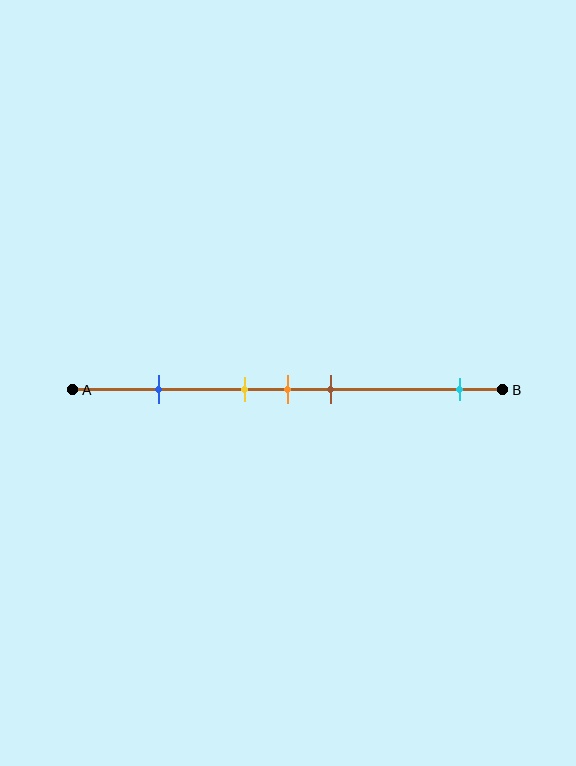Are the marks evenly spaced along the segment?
No, the marks are not evenly spaced.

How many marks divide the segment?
There are 5 marks dividing the segment.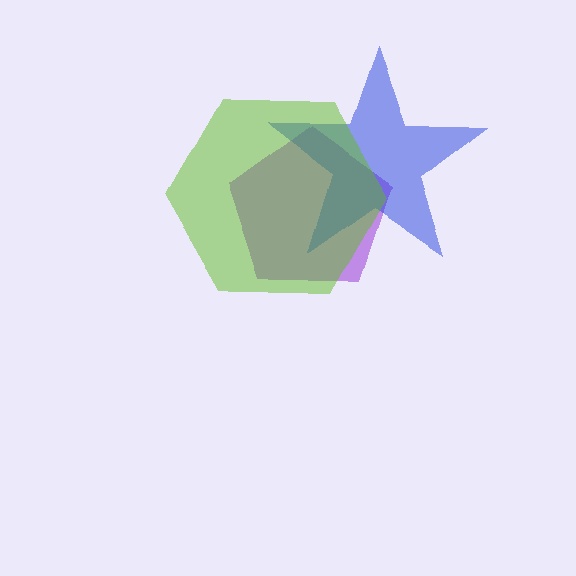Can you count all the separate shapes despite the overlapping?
Yes, there are 3 separate shapes.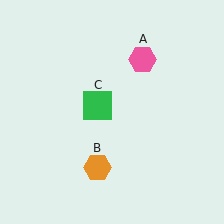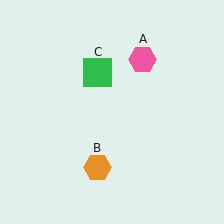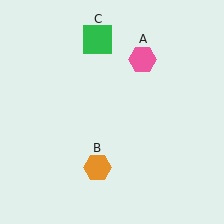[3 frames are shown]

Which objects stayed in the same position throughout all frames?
Pink hexagon (object A) and orange hexagon (object B) remained stationary.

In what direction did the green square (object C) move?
The green square (object C) moved up.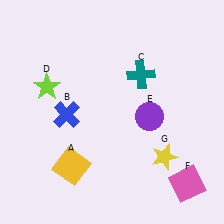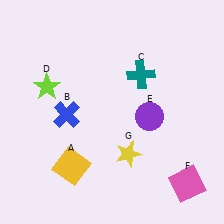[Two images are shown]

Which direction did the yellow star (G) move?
The yellow star (G) moved left.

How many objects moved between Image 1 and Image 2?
1 object moved between the two images.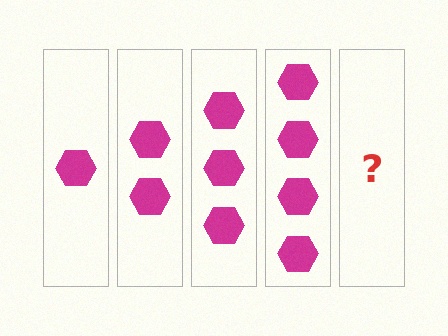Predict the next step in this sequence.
The next step is 5 hexagons.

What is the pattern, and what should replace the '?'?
The pattern is that each step adds one more hexagon. The '?' should be 5 hexagons.